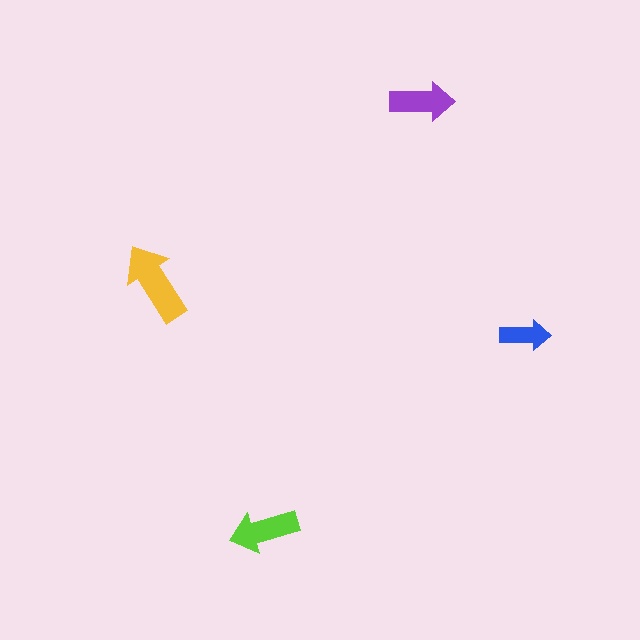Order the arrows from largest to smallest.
the yellow one, the lime one, the purple one, the blue one.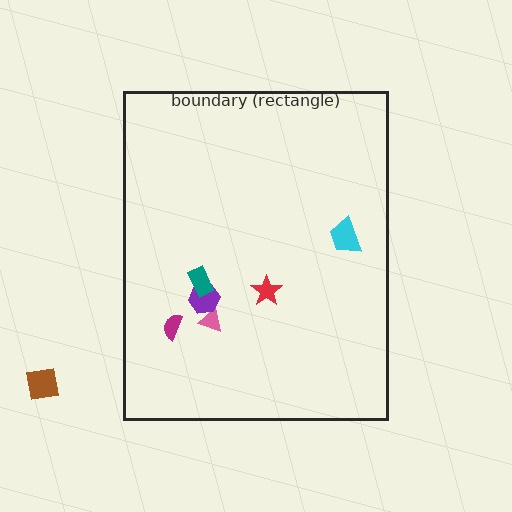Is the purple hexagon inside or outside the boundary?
Inside.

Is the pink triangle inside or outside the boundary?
Inside.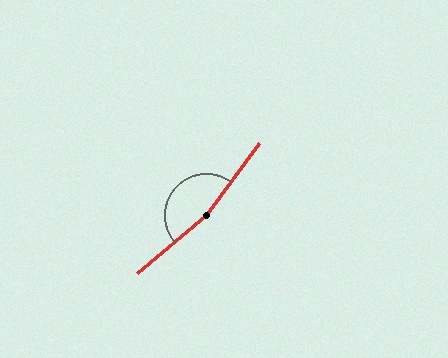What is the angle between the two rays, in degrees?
Approximately 166 degrees.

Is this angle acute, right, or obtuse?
It is obtuse.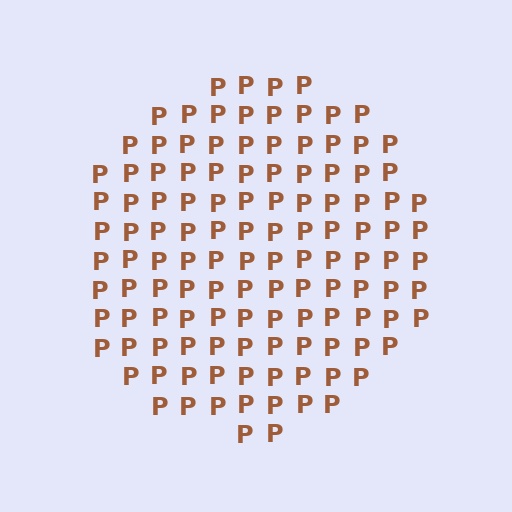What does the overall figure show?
The overall figure shows a circle.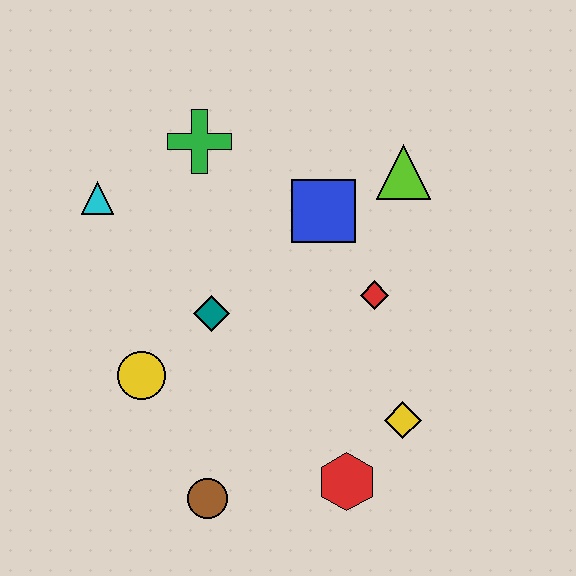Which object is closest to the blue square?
The lime triangle is closest to the blue square.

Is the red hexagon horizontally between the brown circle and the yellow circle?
No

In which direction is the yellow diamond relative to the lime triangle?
The yellow diamond is below the lime triangle.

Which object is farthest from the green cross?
The red hexagon is farthest from the green cross.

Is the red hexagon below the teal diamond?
Yes